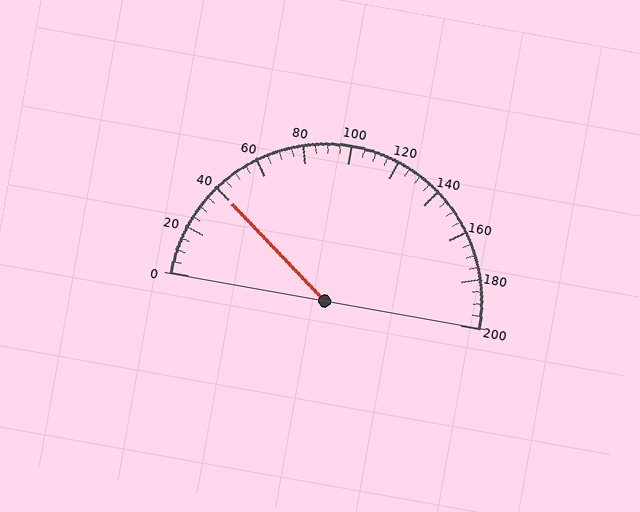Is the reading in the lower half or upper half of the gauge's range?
The reading is in the lower half of the range (0 to 200).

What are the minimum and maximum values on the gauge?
The gauge ranges from 0 to 200.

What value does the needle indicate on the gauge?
The needle indicates approximately 40.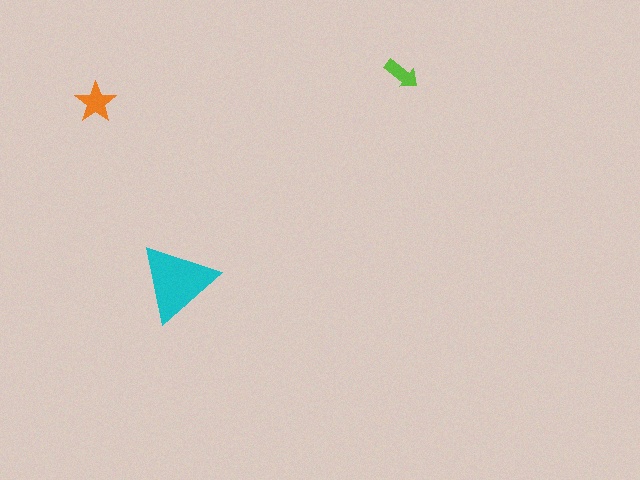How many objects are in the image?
There are 3 objects in the image.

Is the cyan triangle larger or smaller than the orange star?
Larger.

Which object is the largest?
The cyan triangle.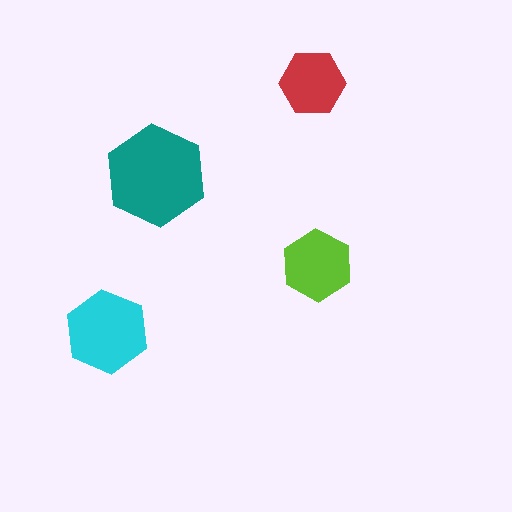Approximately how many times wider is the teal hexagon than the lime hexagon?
About 1.5 times wider.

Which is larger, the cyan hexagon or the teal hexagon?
The teal one.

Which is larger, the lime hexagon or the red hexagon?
The lime one.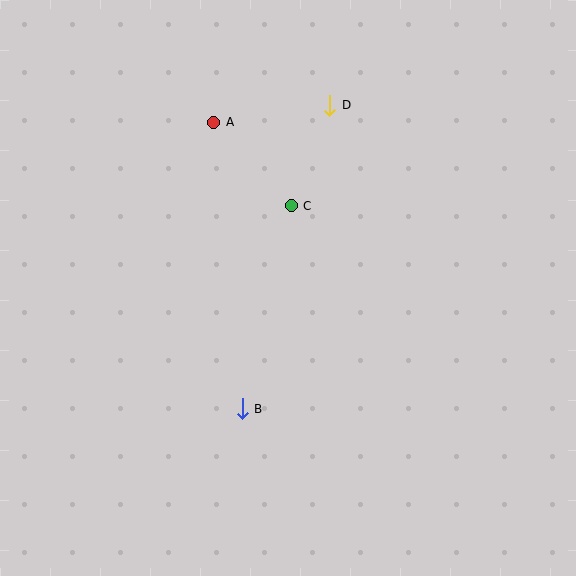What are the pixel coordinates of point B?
Point B is at (242, 409).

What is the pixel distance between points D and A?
The distance between D and A is 117 pixels.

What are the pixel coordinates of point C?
Point C is at (291, 206).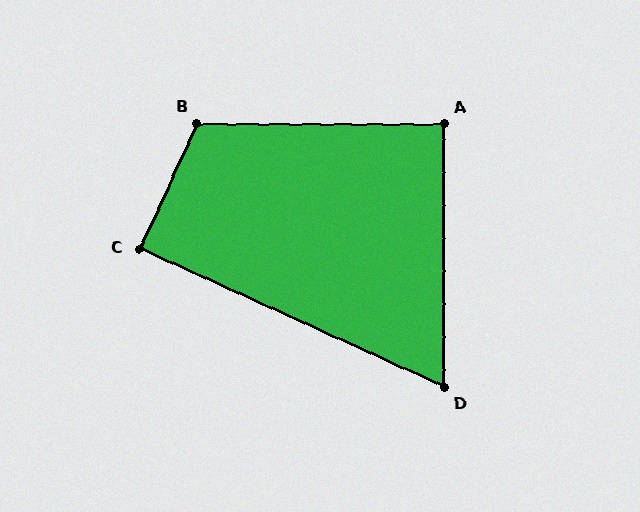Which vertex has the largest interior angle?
B, at approximately 114 degrees.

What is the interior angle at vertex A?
Approximately 90 degrees (approximately right).